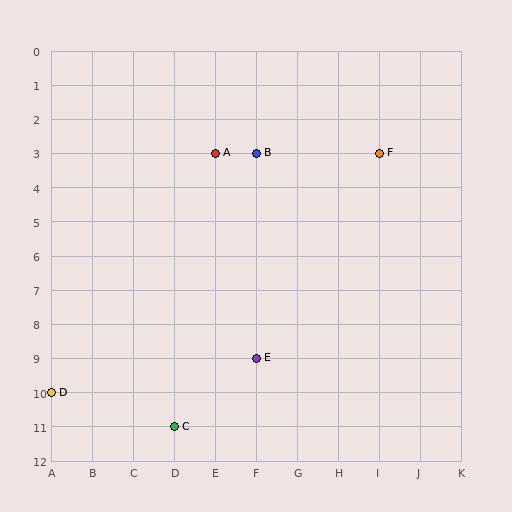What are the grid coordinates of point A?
Point A is at grid coordinates (E, 3).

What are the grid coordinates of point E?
Point E is at grid coordinates (F, 9).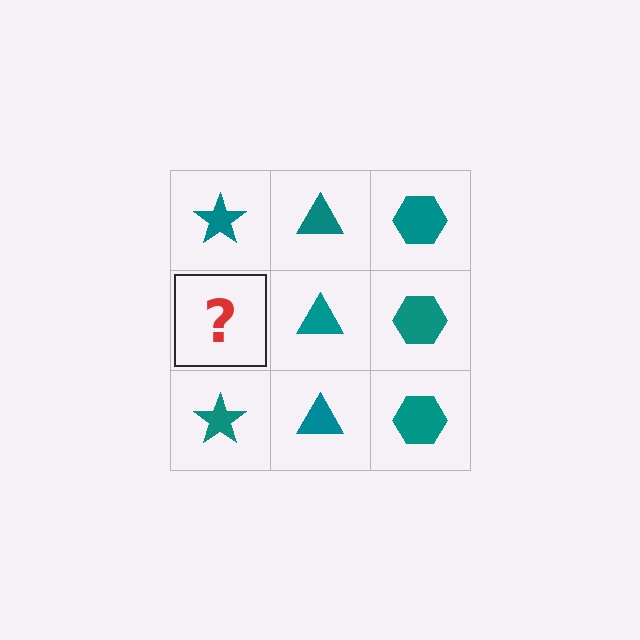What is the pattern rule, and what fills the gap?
The rule is that each column has a consistent shape. The gap should be filled with a teal star.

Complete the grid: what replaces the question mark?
The question mark should be replaced with a teal star.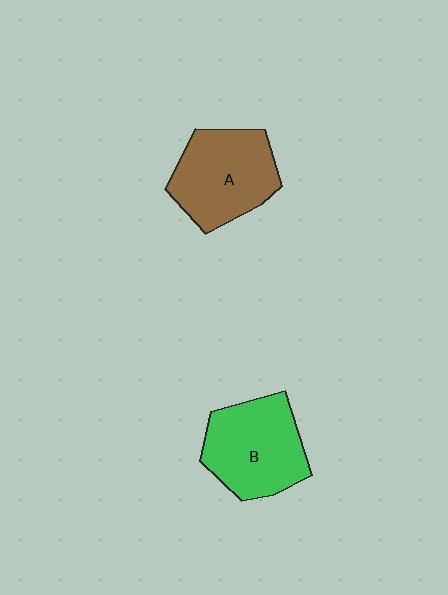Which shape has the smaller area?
Shape A (brown).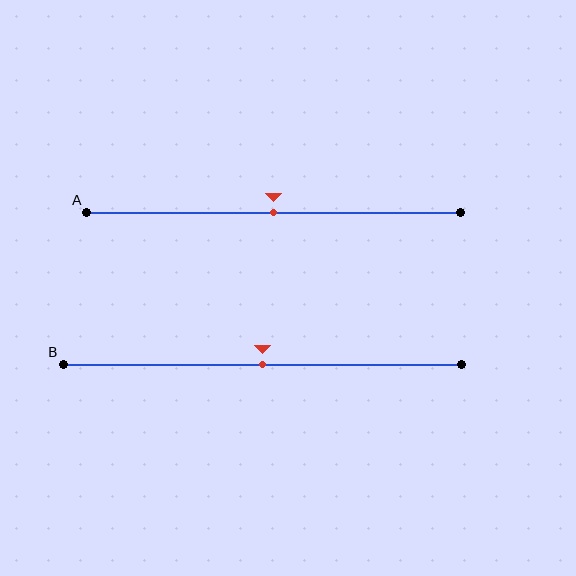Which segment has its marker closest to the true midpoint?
Segment A has its marker closest to the true midpoint.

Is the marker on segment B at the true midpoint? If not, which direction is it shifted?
Yes, the marker on segment B is at the true midpoint.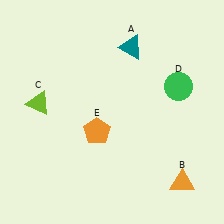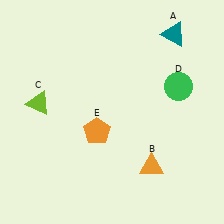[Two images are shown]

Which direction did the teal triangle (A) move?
The teal triangle (A) moved right.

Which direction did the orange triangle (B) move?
The orange triangle (B) moved left.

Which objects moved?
The objects that moved are: the teal triangle (A), the orange triangle (B).